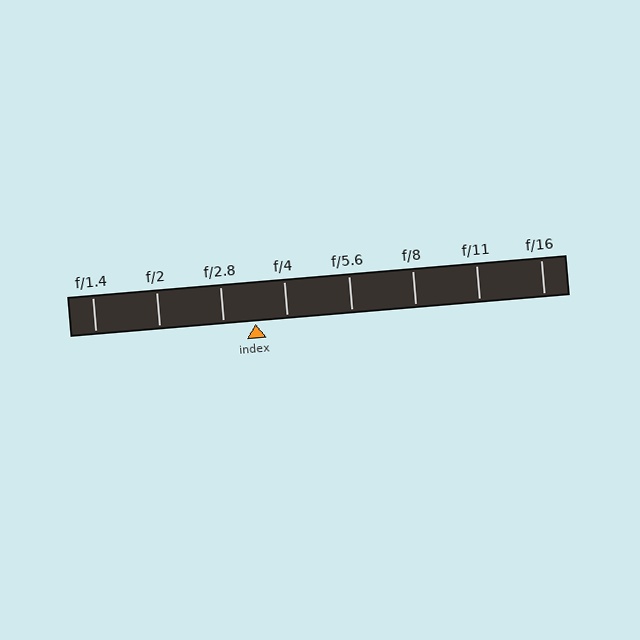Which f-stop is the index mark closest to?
The index mark is closest to f/2.8.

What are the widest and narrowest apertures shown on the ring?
The widest aperture shown is f/1.4 and the narrowest is f/16.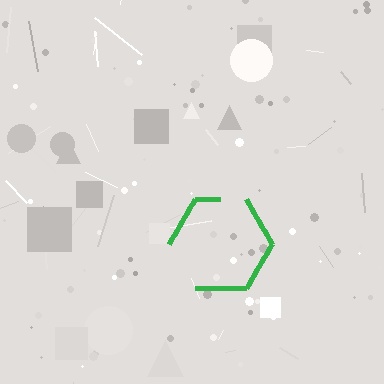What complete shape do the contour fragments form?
The contour fragments form a hexagon.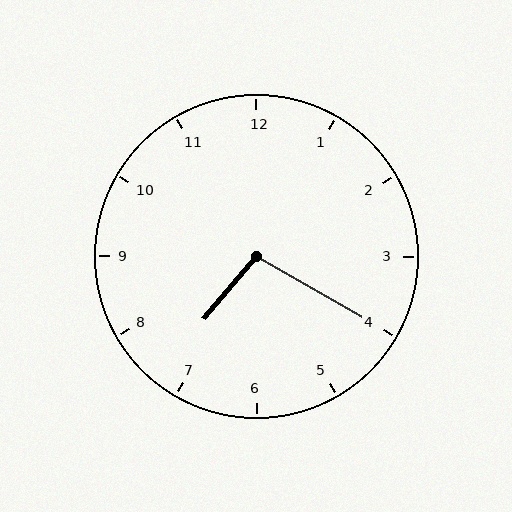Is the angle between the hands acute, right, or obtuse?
It is obtuse.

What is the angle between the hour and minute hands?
Approximately 100 degrees.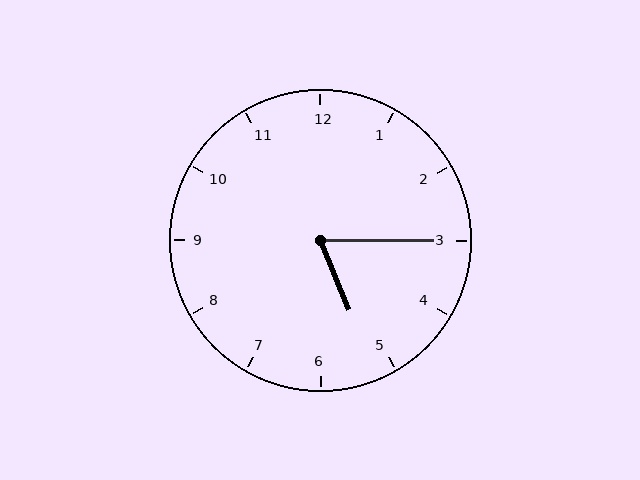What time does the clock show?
5:15.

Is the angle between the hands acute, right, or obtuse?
It is acute.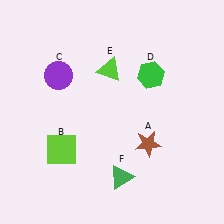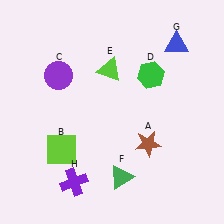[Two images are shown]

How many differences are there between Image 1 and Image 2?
There are 2 differences between the two images.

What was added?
A blue triangle (G), a purple cross (H) were added in Image 2.